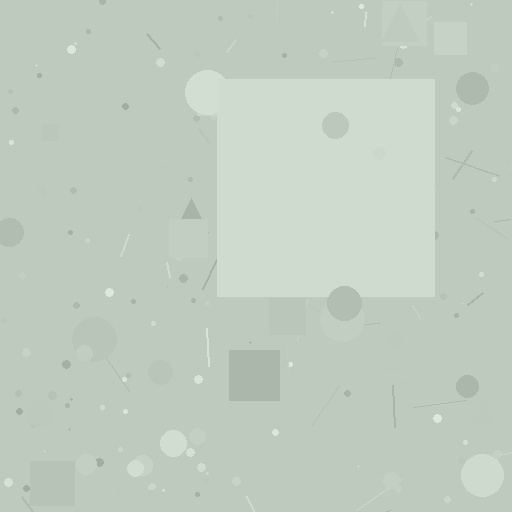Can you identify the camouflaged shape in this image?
The camouflaged shape is a square.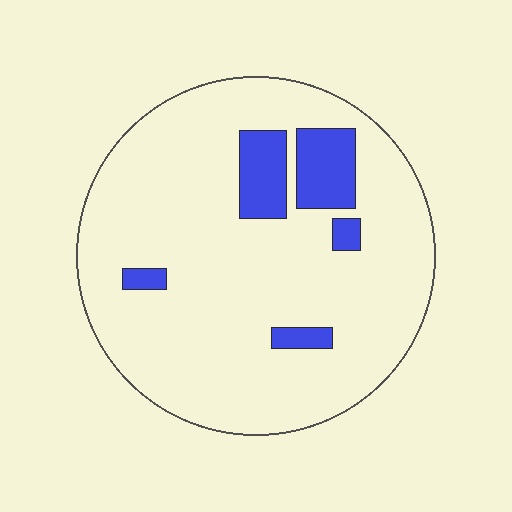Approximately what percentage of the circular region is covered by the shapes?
Approximately 10%.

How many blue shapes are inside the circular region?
5.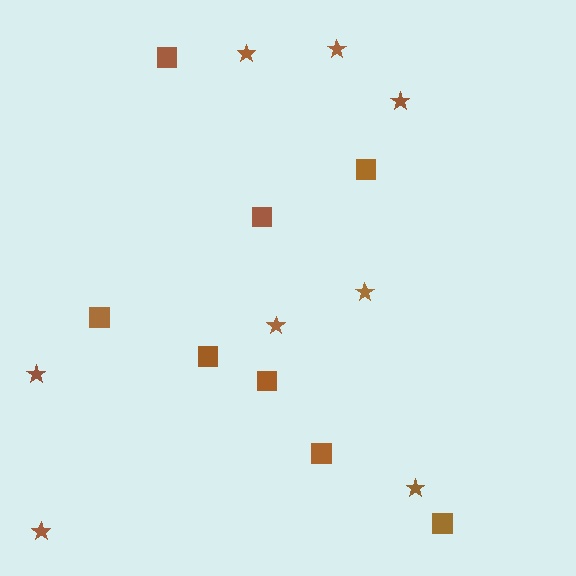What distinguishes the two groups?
There are 2 groups: one group of squares (8) and one group of stars (8).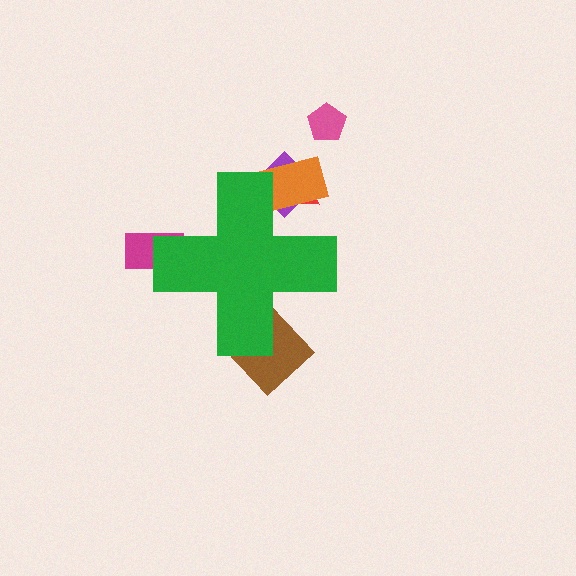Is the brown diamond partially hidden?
Yes, the brown diamond is partially hidden behind the green cross.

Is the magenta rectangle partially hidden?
Yes, the magenta rectangle is partially hidden behind the green cross.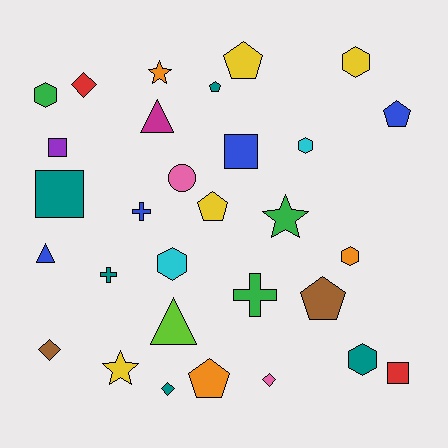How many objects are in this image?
There are 30 objects.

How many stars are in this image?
There are 3 stars.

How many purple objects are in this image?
There is 1 purple object.